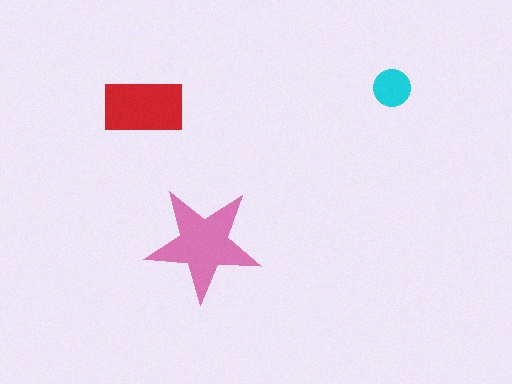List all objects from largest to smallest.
The pink star, the red rectangle, the cyan circle.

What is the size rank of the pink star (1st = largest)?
1st.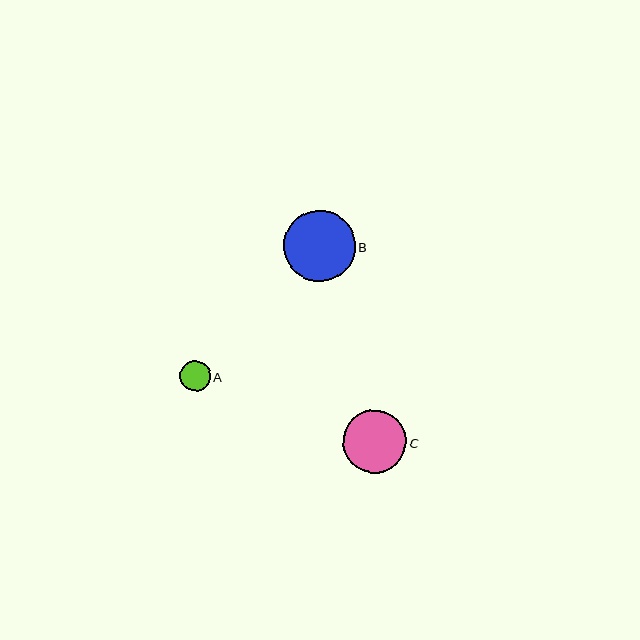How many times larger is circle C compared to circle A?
Circle C is approximately 2.1 times the size of circle A.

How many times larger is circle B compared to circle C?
Circle B is approximately 1.1 times the size of circle C.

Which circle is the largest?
Circle B is the largest with a size of approximately 71 pixels.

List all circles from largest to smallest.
From largest to smallest: B, C, A.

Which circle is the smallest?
Circle A is the smallest with a size of approximately 30 pixels.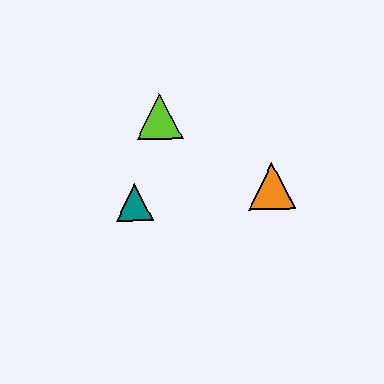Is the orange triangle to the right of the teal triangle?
Yes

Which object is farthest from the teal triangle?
The orange triangle is farthest from the teal triangle.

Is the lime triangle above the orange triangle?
Yes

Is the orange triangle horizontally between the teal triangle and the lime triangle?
No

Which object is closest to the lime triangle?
The teal triangle is closest to the lime triangle.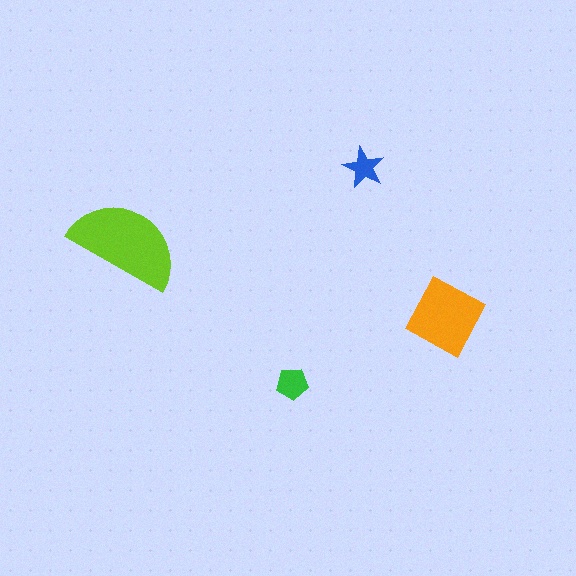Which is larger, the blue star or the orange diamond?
The orange diamond.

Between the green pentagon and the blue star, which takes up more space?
The green pentagon.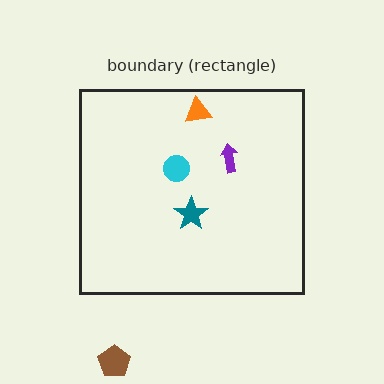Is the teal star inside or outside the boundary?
Inside.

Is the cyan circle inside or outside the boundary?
Inside.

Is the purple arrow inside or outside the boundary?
Inside.